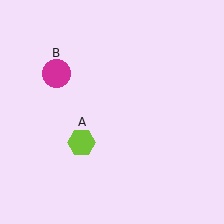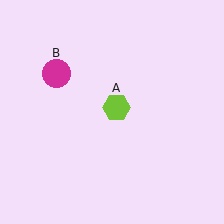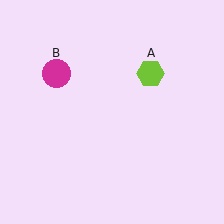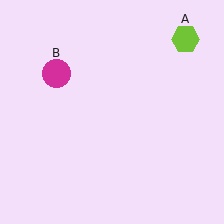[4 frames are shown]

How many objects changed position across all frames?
1 object changed position: lime hexagon (object A).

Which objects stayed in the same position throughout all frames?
Magenta circle (object B) remained stationary.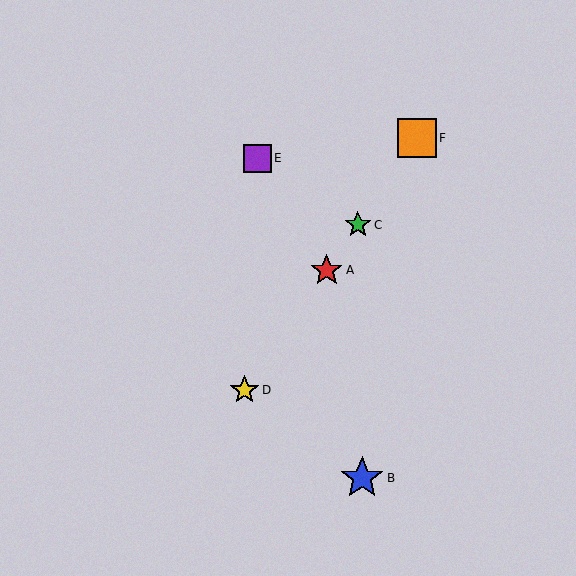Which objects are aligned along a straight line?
Objects A, C, D, F are aligned along a straight line.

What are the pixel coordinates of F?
Object F is at (417, 138).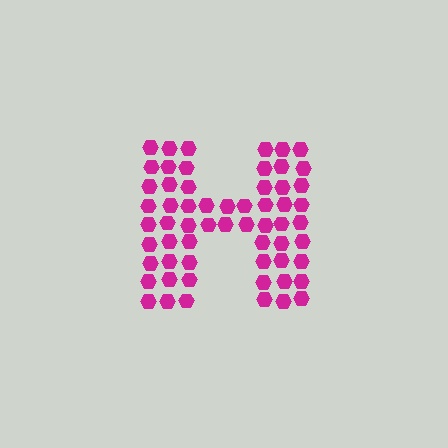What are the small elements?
The small elements are hexagons.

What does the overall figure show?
The overall figure shows the letter H.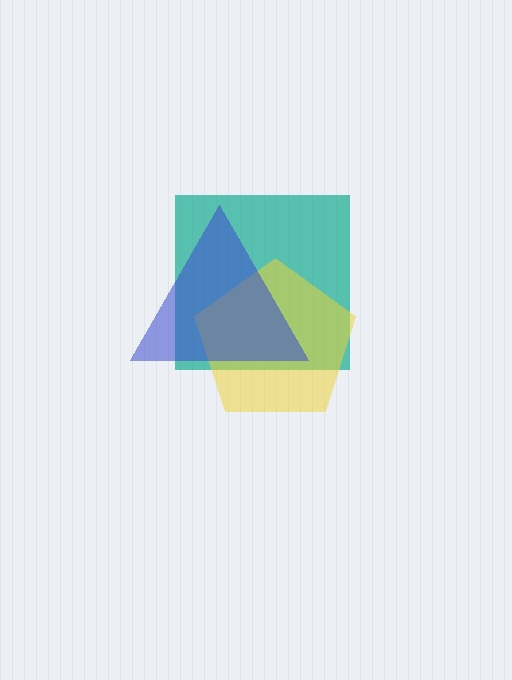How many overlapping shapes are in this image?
There are 3 overlapping shapes in the image.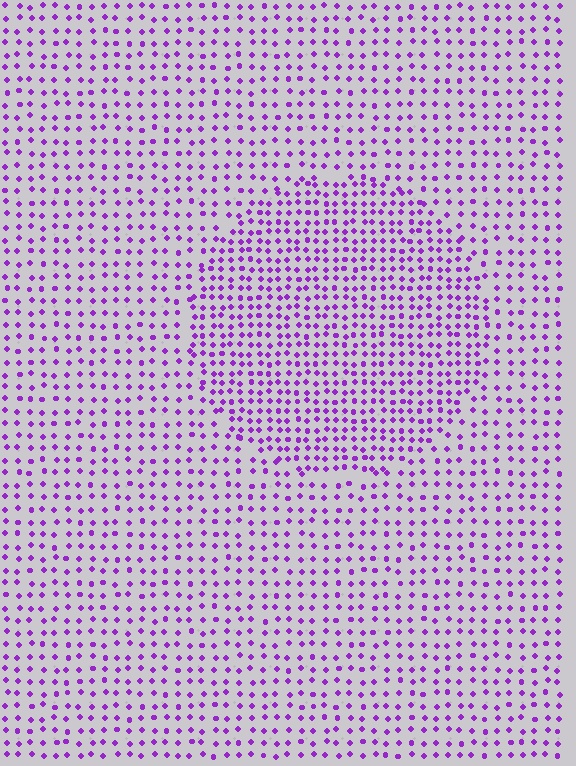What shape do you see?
I see a circle.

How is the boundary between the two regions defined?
The boundary is defined by a change in element density (approximately 1.7x ratio). All elements are the same color, size, and shape.